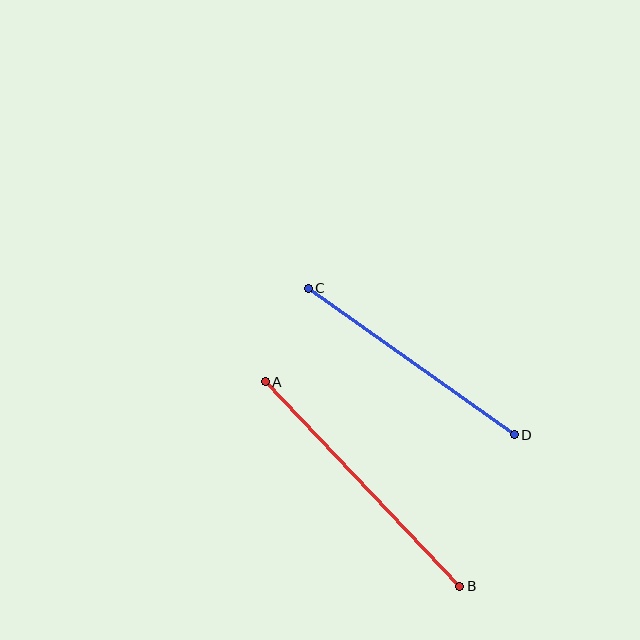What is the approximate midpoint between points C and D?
The midpoint is at approximately (411, 361) pixels.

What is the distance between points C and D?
The distance is approximately 253 pixels.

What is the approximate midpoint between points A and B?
The midpoint is at approximately (362, 484) pixels.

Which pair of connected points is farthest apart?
Points A and B are farthest apart.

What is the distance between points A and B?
The distance is approximately 282 pixels.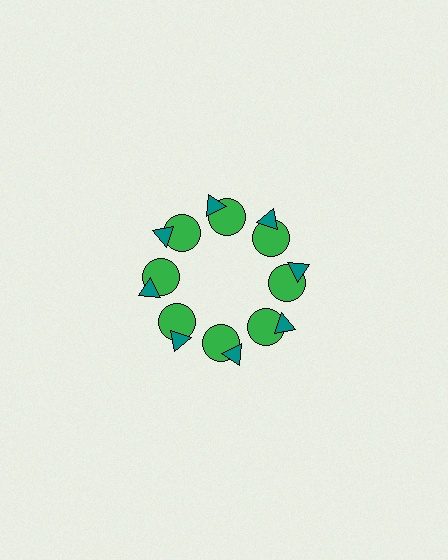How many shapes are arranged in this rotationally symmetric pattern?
There are 16 shapes, arranged in 8 groups of 2.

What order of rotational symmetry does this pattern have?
This pattern has 8-fold rotational symmetry.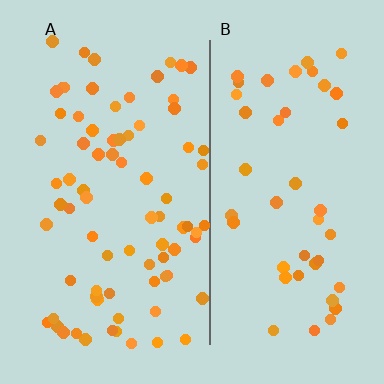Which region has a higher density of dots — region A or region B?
A (the left).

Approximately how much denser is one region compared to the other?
Approximately 1.7× — region A over region B.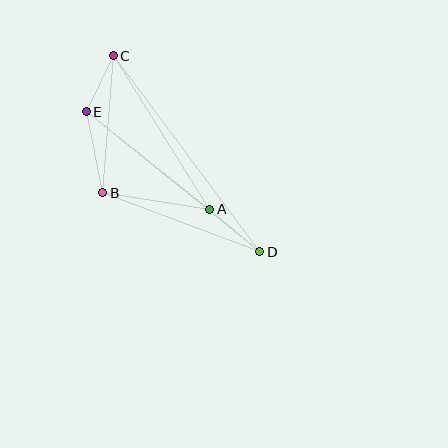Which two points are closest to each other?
Points C and E are closest to each other.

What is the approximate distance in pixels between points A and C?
The distance between A and C is approximately 181 pixels.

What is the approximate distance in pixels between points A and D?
The distance between A and D is approximately 66 pixels.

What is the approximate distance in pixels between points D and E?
The distance between D and E is approximately 223 pixels.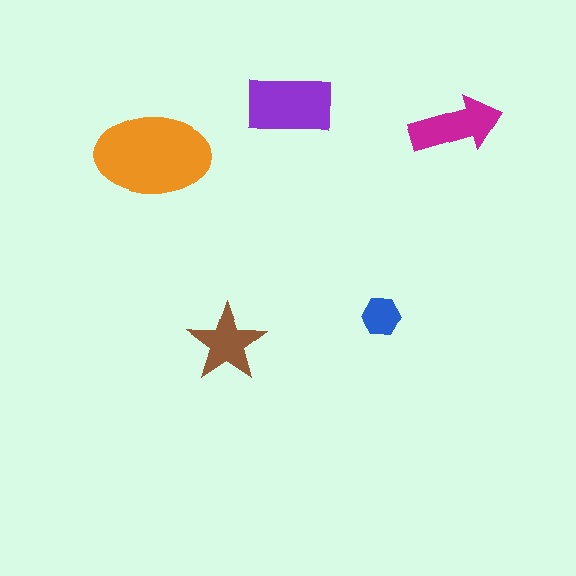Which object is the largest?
The orange ellipse.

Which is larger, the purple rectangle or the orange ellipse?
The orange ellipse.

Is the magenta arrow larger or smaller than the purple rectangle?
Smaller.